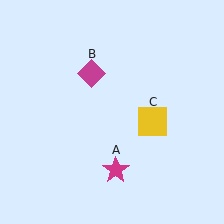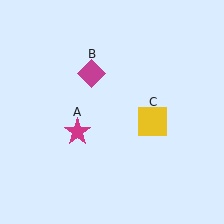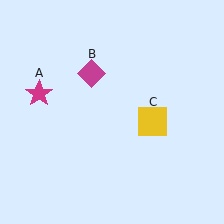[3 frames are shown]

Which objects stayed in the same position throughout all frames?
Magenta diamond (object B) and yellow square (object C) remained stationary.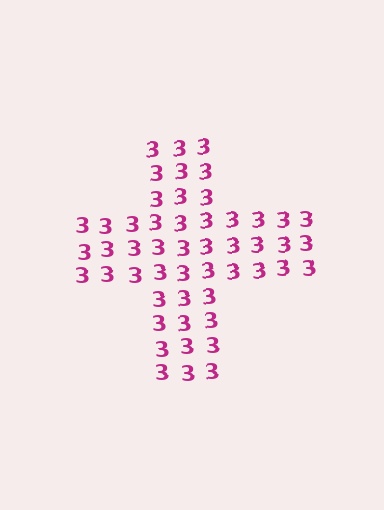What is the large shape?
The large shape is a cross.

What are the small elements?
The small elements are digit 3's.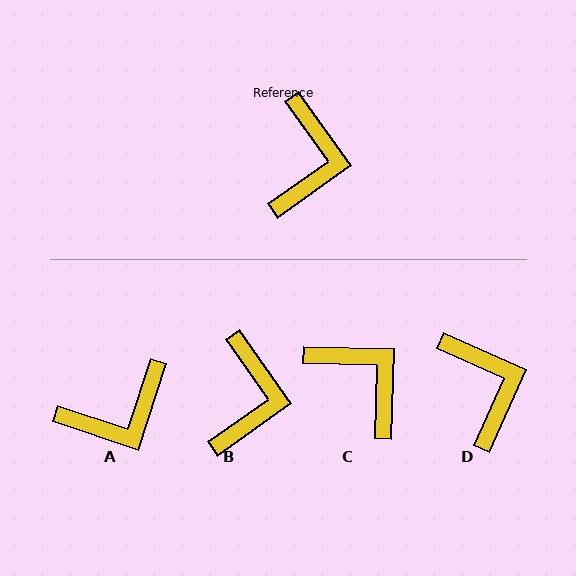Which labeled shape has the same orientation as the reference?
B.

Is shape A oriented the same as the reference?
No, it is off by about 53 degrees.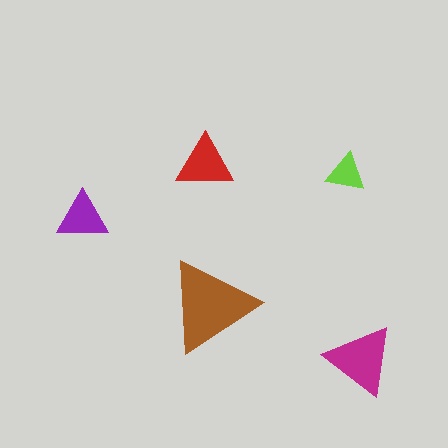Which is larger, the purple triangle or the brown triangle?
The brown one.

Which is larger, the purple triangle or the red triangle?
The red one.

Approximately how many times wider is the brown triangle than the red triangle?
About 1.5 times wider.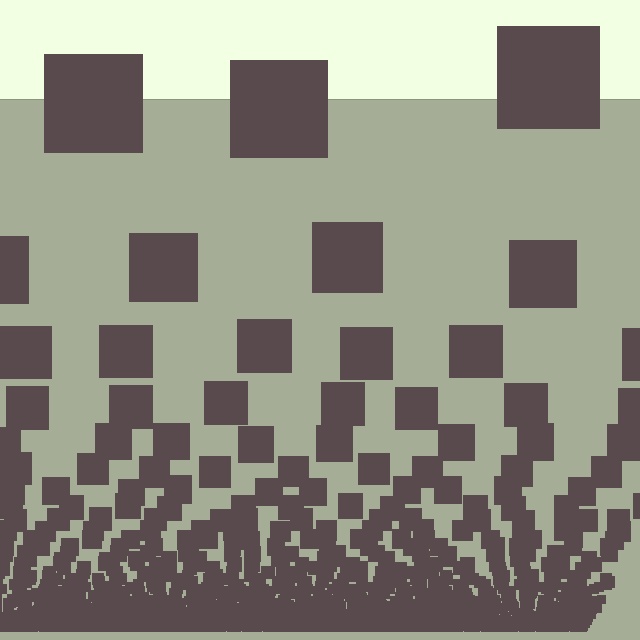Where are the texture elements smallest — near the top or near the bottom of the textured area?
Near the bottom.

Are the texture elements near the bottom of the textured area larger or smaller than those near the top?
Smaller. The gradient is inverted — elements near the bottom are smaller and denser.